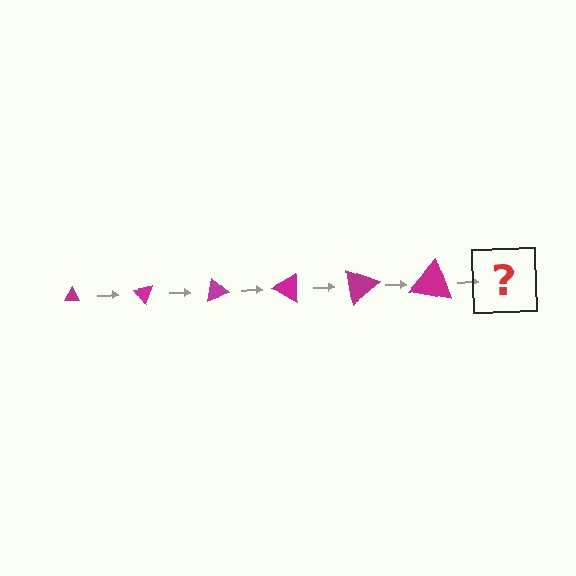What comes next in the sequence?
The next element should be a triangle, larger than the previous one and rotated 300 degrees from the start.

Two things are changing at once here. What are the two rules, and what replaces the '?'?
The two rules are that the triangle grows larger each step and it rotates 50 degrees each step. The '?' should be a triangle, larger than the previous one and rotated 300 degrees from the start.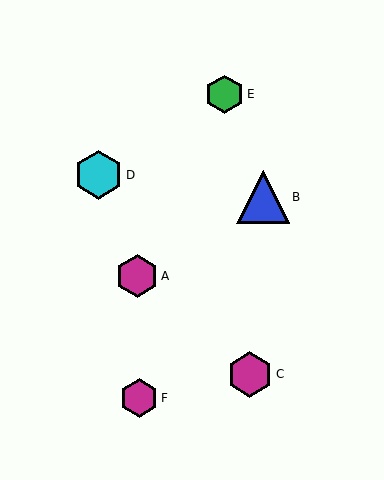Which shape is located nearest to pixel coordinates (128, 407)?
The magenta hexagon (labeled F) at (139, 398) is nearest to that location.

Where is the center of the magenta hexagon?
The center of the magenta hexagon is at (139, 398).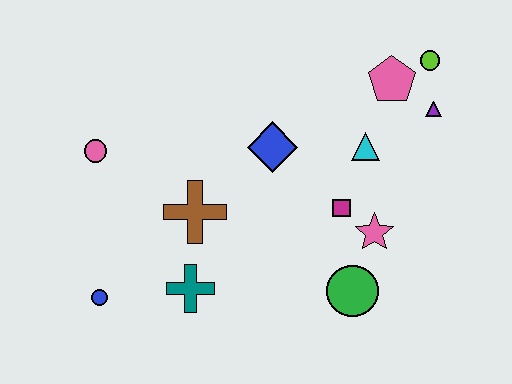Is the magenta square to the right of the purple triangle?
No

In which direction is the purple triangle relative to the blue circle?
The purple triangle is to the right of the blue circle.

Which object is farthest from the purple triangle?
The blue circle is farthest from the purple triangle.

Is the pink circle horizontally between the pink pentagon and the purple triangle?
No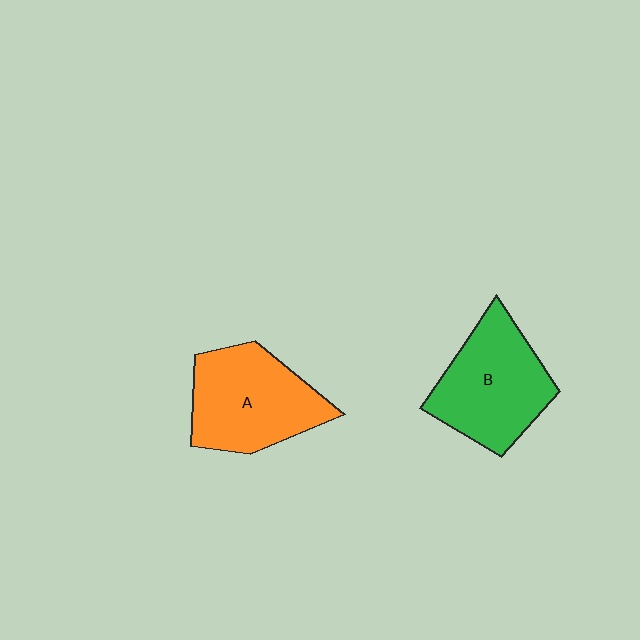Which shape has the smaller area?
Shape B (green).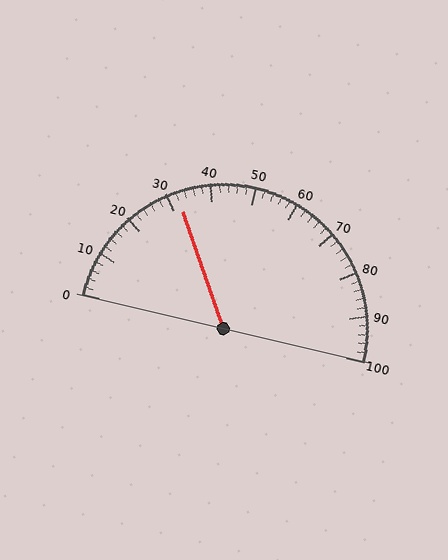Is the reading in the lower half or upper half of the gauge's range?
The reading is in the lower half of the range (0 to 100).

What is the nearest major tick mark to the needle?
The nearest major tick mark is 30.